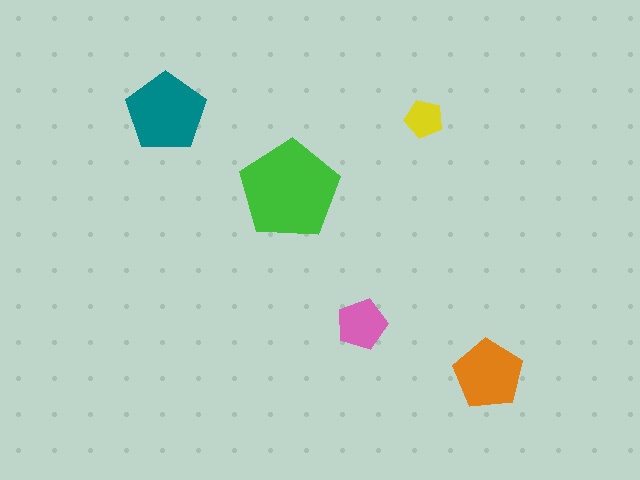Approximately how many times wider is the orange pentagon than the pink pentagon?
About 1.5 times wider.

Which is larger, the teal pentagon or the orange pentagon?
The teal one.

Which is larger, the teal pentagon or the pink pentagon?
The teal one.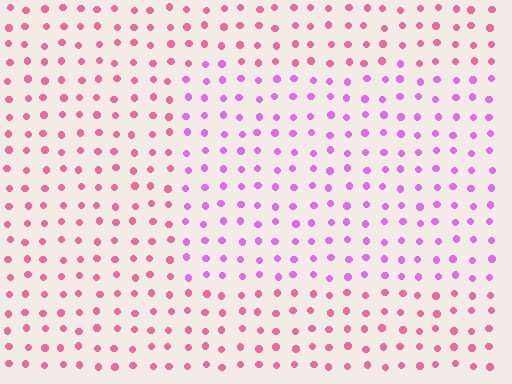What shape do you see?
I see a rectangle.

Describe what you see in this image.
The image is filled with small pink elements in a uniform arrangement. A rectangle-shaped region is visible where the elements are tinted to a slightly different hue, forming a subtle color boundary.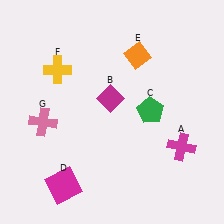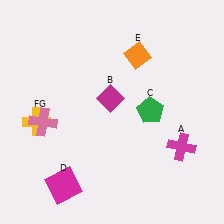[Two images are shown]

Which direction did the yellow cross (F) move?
The yellow cross (F) moved down.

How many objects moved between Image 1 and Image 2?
1 object moved between the two images.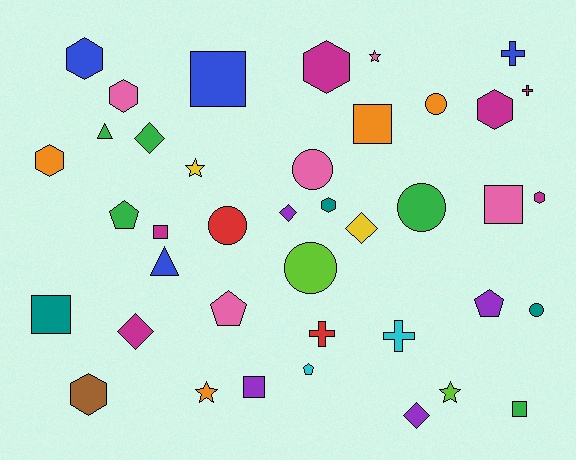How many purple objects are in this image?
There are 4 purple objects.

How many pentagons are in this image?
There are 4 pentagons.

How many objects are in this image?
There are 40 objects.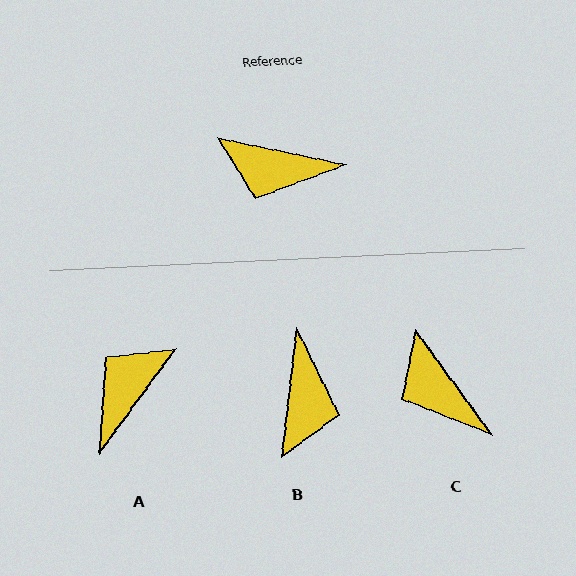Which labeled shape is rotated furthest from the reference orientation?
A, about 115 degrees away.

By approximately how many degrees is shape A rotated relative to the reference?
Approximately 115 degrees clockwise.